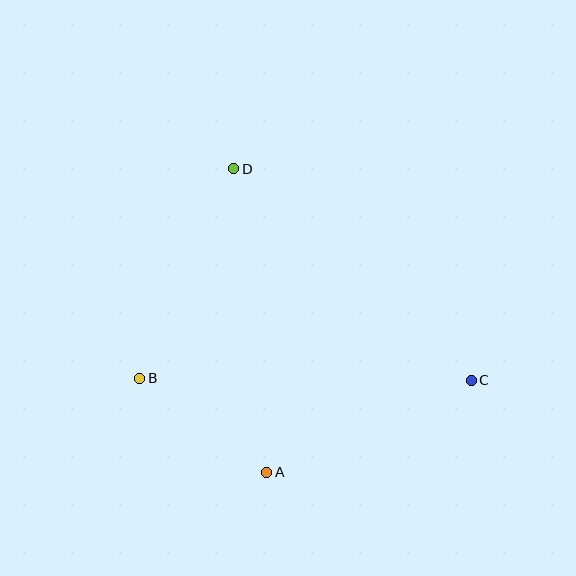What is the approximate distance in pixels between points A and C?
The distance between A and C is approximately 224 pixels.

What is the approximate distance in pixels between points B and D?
The distance between B and D is approximately 230 pixels.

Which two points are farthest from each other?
Points B and C are farthest from each other.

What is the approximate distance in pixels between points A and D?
The distance between A and D is approximately 305 pixels.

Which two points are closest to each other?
Points A and B are closest to each other.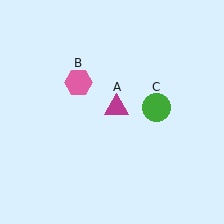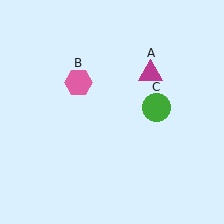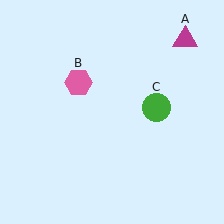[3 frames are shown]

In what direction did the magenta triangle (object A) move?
The magenta triangle (object A) moved up and to the right.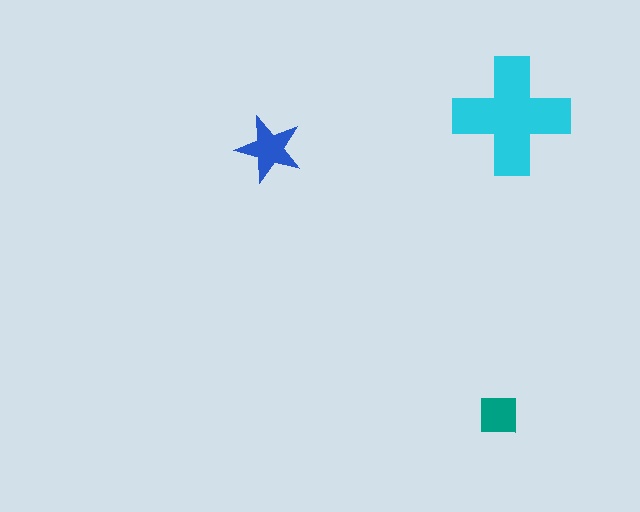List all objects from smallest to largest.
The teal square, the blue star, the cyan cross.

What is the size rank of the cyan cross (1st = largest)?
1st.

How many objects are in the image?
There are 3 objects in the image.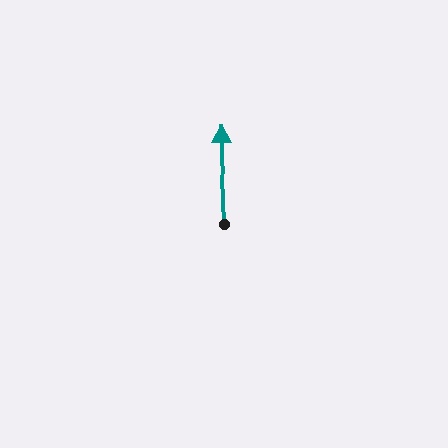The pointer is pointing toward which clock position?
Roughly 12 o'clock.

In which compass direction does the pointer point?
North.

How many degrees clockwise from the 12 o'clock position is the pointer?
Approximately 1 degrees.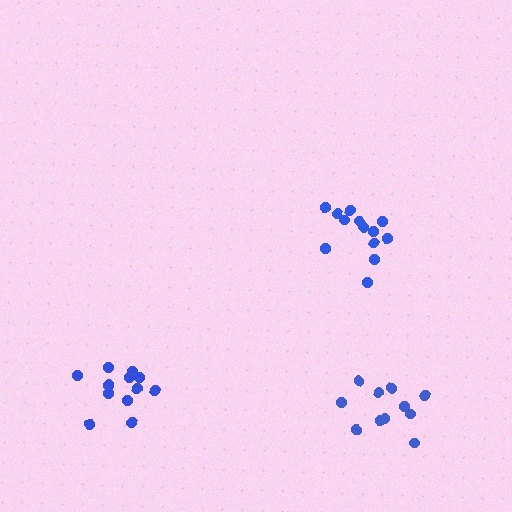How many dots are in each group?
Group 1: 13 dots, Group 2: 13 dots, Group 3: 11 dots (37 total).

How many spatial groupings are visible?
There are 3 spatial groupings.